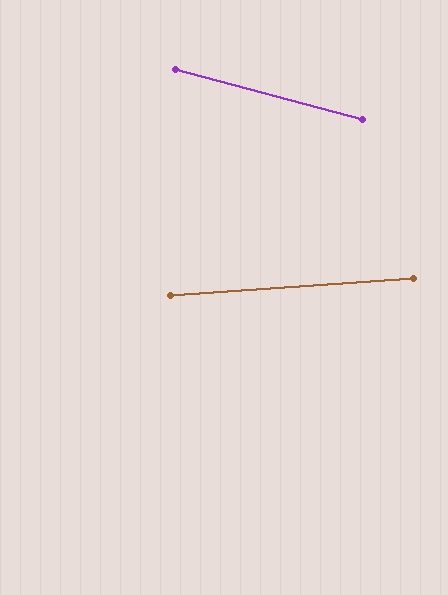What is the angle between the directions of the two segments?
Approximately 19 degrees.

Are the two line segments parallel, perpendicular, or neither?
Neither parallel nor perpendicular — they differ by about 19°.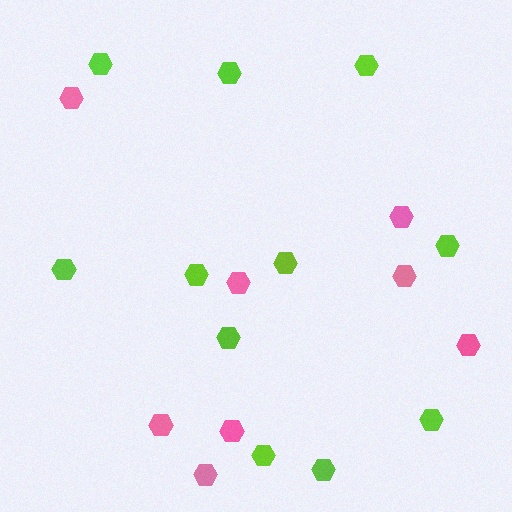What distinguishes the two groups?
There are 2 groups: one group of lime hexagons (11) and one group of pink hexagons (8).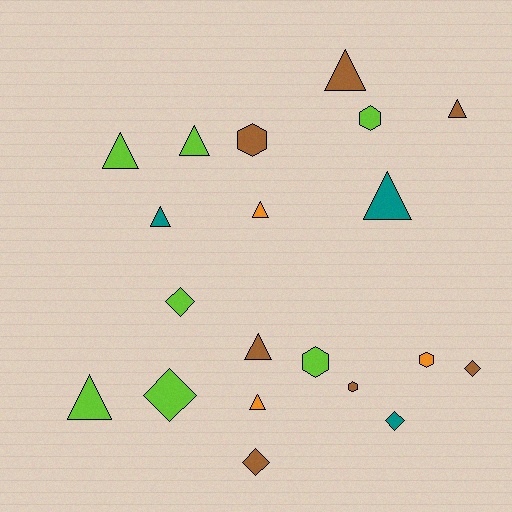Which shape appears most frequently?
Triangle, with 10 objects.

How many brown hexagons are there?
There are 2 brown hexagons.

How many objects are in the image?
There are 20 objects.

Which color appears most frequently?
Lime, with 7 objects.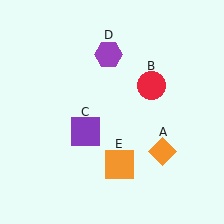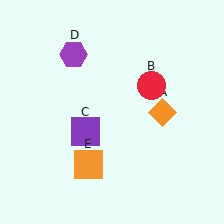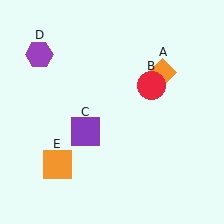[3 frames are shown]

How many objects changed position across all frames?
3 objects changed position: orange diamond (object A), purple hexagon (object D), orange square (object E).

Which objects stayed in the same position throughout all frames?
Red circle (object B) and purple square (object C) remained stationary.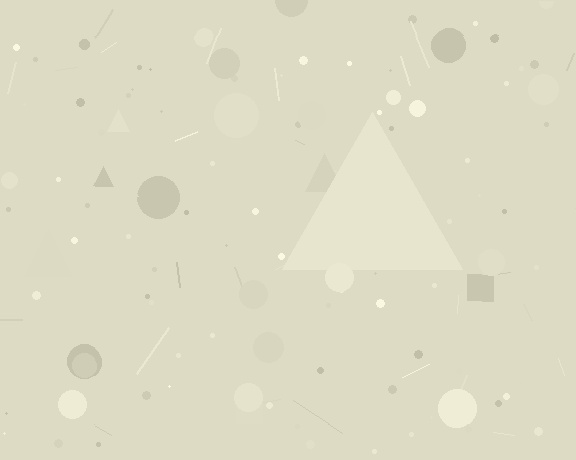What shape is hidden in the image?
A triangle is hidden in the image.